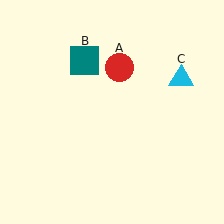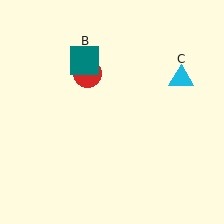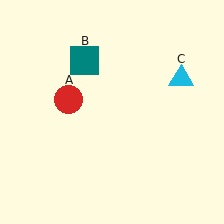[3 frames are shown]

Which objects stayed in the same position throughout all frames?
Teal square (object B) and cyan triangle (object C) remained stationary.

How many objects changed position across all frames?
1 object changed position: red circle (object A).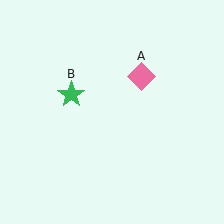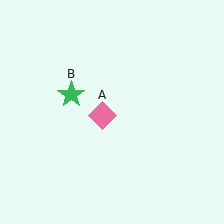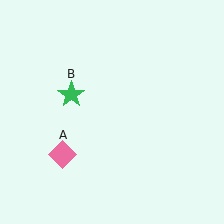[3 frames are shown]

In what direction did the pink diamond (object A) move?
The pink diamond (object A) moved down and to the left.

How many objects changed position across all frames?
1 object changed position: pink diamond (object A).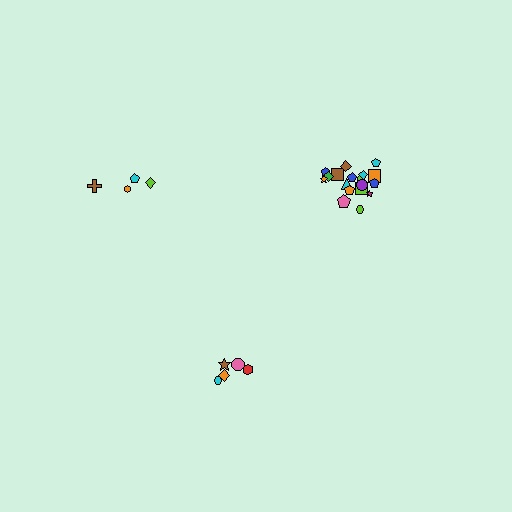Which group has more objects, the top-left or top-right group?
The top-right group.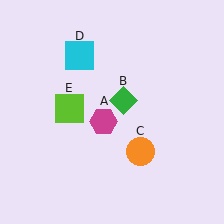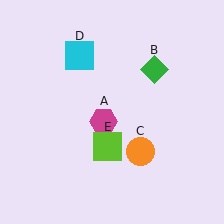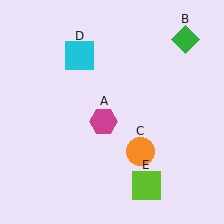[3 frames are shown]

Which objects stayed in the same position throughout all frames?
Magenta hexagon (object A) and orange circle (object C) and cyan square (object D) remained stationary.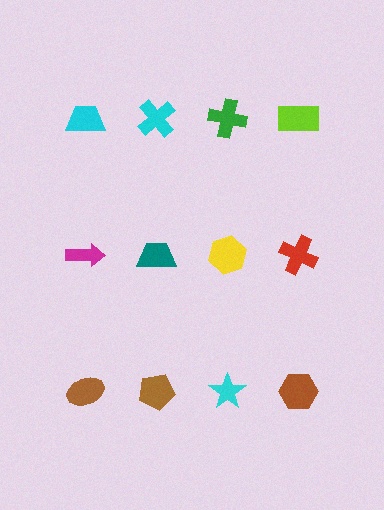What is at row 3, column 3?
A cyan star.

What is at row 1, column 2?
A cyan cross.